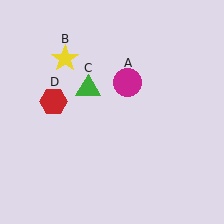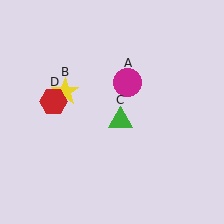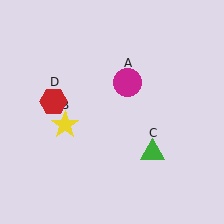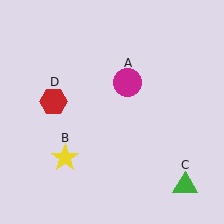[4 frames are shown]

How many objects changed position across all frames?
2 objects changed position: yellow star (object B), green triangle (object C).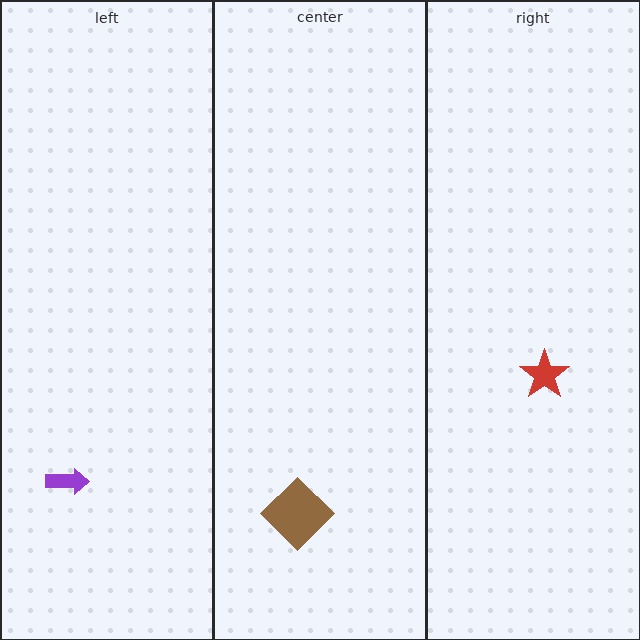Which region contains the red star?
The right region.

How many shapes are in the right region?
1.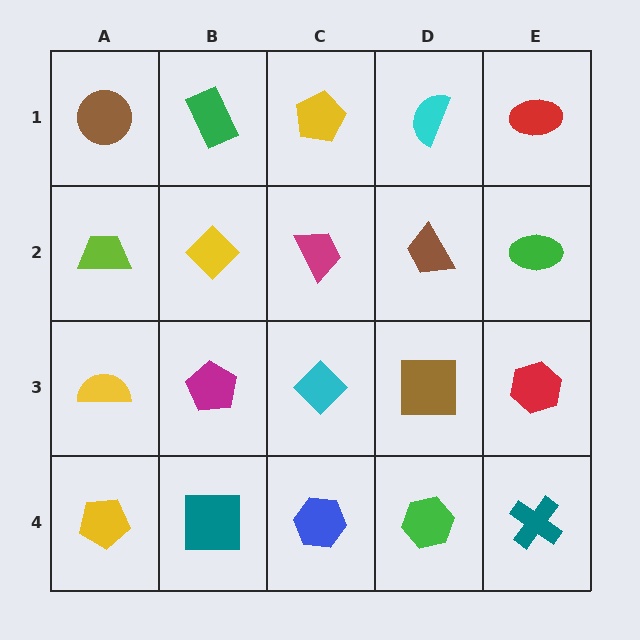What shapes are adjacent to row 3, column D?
A brown trapezoid (row 2, column D), a green hexagon (row 4, column D), a cyan diamond (row 3, column C), a red hexagon (row 3, column E).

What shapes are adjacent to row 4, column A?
A yellow semicircle (row 3, column A), a teal square (row 4, column B).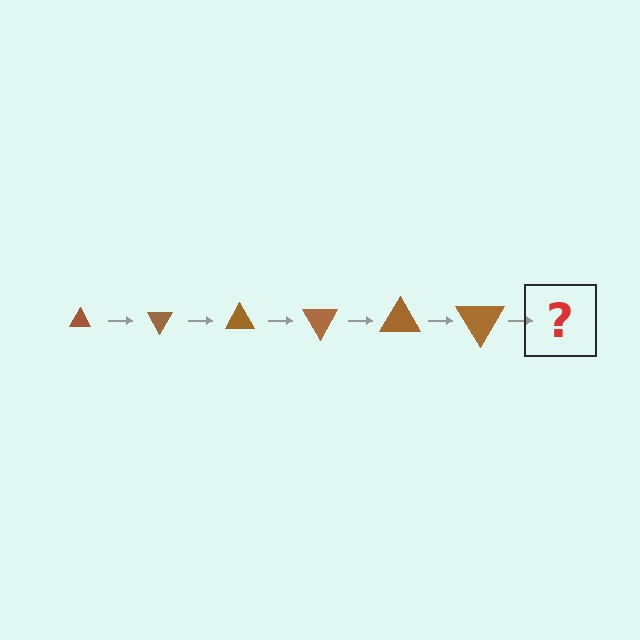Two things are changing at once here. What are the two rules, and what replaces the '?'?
The two rules are that the triangle grows larger each step and it rotates 60 degrees each step. The '?' should be a triangle, larger than the previous one and rotated 360 degrees from the start.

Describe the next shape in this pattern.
It should be a triangle, larger than the previous one and rotated 360 degrees from the start.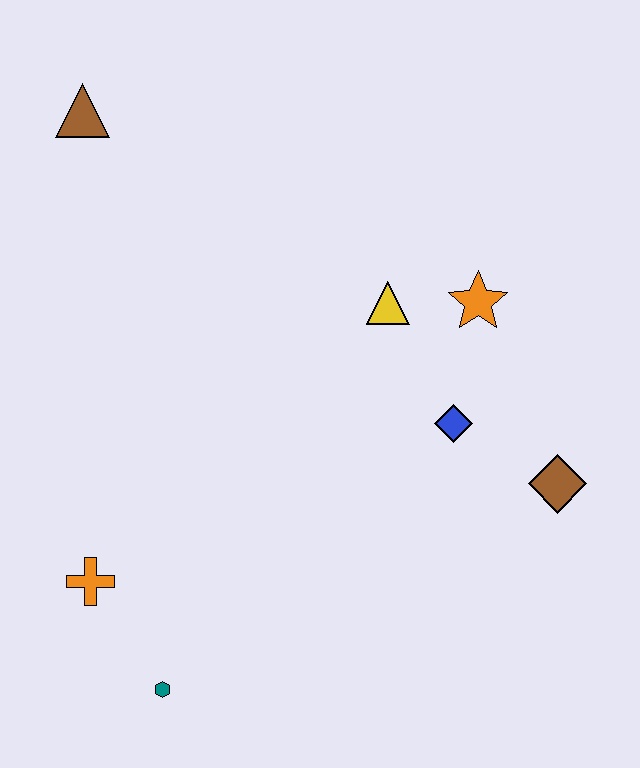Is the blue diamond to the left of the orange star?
Yes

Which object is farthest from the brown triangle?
The brown diamond is farthest from the brown triangle.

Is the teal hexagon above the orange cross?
No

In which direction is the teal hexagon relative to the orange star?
The teal hexagon is below the orange star.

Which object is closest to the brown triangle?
The yellow triangle is closest to the brown triangle.